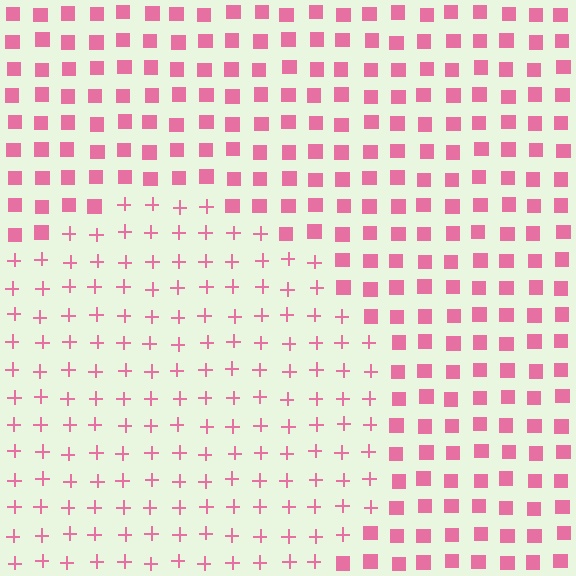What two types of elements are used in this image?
The image uses plus signs inside the circle region and squares outside it.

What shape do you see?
I see a circle.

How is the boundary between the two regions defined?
The boundary is defined by a change in element shape: plus signs inside vs. squares outside. All elements share the same color and spacing.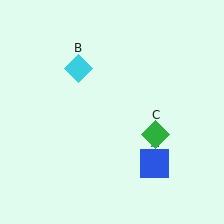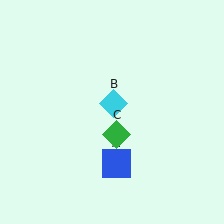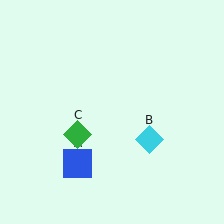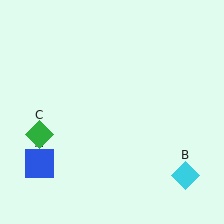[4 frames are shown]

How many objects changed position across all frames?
3 objects changed position: blue square (object A), cyan diamond (object B), green diamond (object C).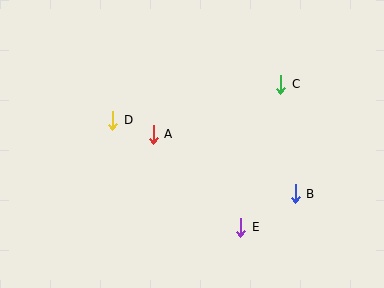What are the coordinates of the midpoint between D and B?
The midpoint between D and B is at (204, 157).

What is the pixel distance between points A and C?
The distance between A and C is 137 pixels.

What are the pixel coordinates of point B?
Point B is at (295, 194).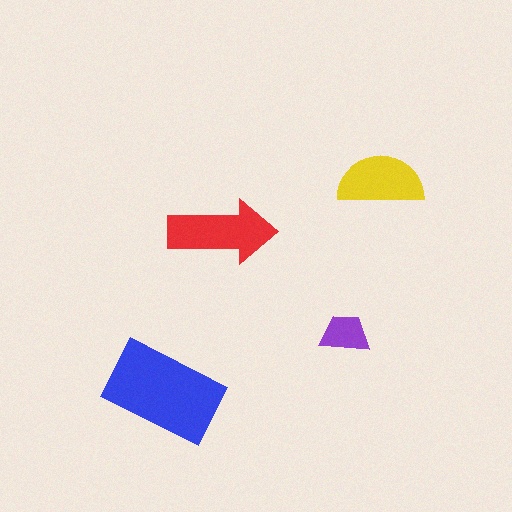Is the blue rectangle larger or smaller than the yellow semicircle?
Larger.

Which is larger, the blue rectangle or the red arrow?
The blue rectangle.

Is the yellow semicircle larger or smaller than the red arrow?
Smaller.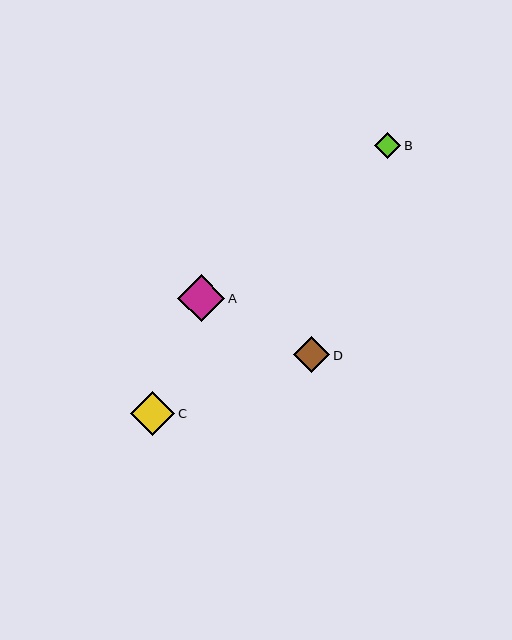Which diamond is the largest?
Diamond A is the largest with a size of approximately 47 pixels.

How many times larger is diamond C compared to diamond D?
Diamond C is approximately 1.2 times the size of diamond D.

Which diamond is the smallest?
Diamond B is the smallest with a size of approximately 26 pixels.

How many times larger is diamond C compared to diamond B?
Diamond C is approximately 1.7 times the size of diamond B.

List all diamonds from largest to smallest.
From largest to smallest: A, C, D, B.